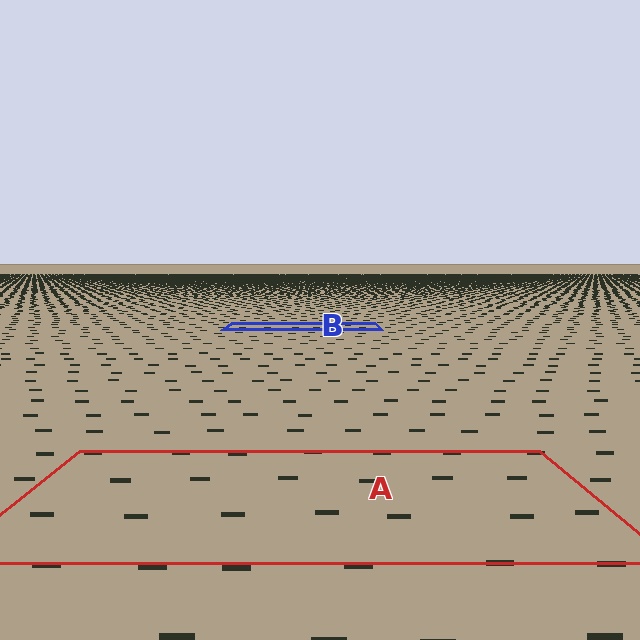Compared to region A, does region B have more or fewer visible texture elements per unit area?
Region B has more texture elements per unit area — they are packed more densely because it is farther away.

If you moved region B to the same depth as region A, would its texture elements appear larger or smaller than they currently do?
They would appear larger. At a closer depth, the same texture elements are projected at a bigger on-screen size.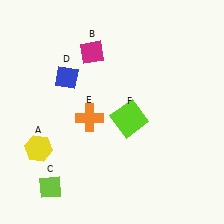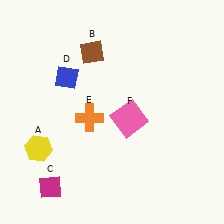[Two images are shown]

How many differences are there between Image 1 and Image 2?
There are 3 differences between the two images.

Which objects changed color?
B changed from magenta to brown. C changed from lime to magenta. F changed from lime to pink.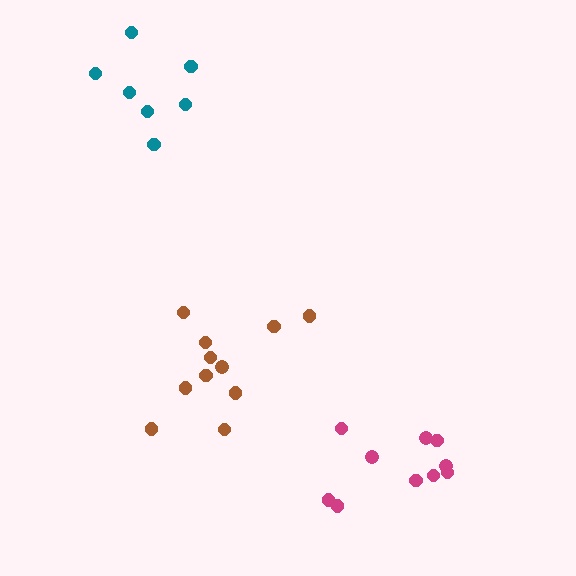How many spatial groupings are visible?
There are 3 spatial groupings.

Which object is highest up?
The teal cluster is topmost.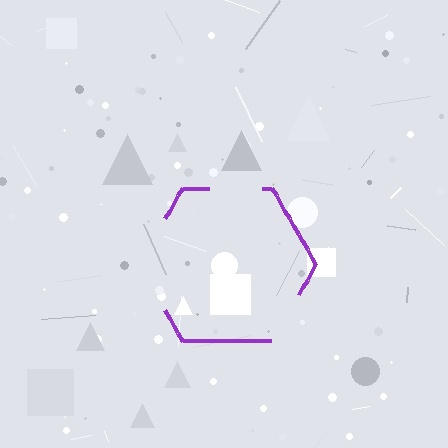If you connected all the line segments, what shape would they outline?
They would outline a hexagon.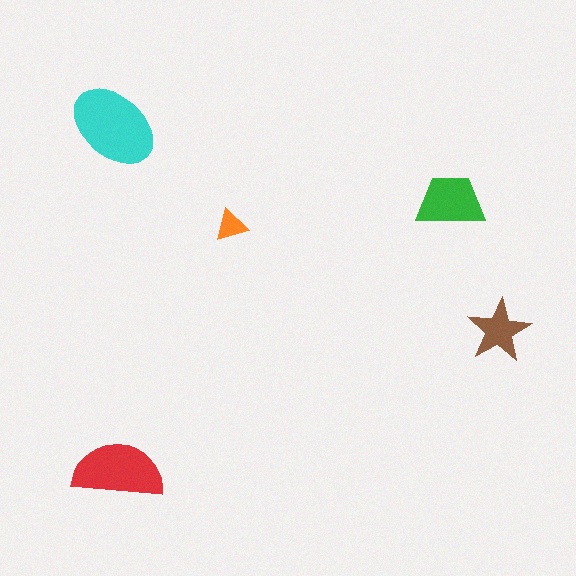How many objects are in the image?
There are 5 objects in the image.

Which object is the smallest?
The orange triangle.